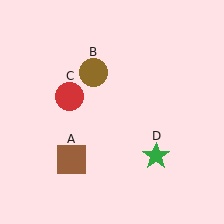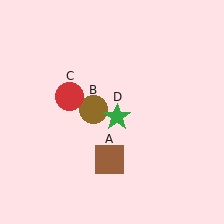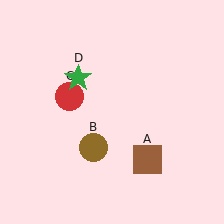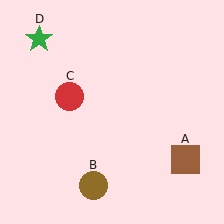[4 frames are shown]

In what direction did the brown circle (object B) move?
The brown circle (object B) moved down.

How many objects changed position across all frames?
3 objects changed position: brown square (object A), brown circle (object B), green star (object D).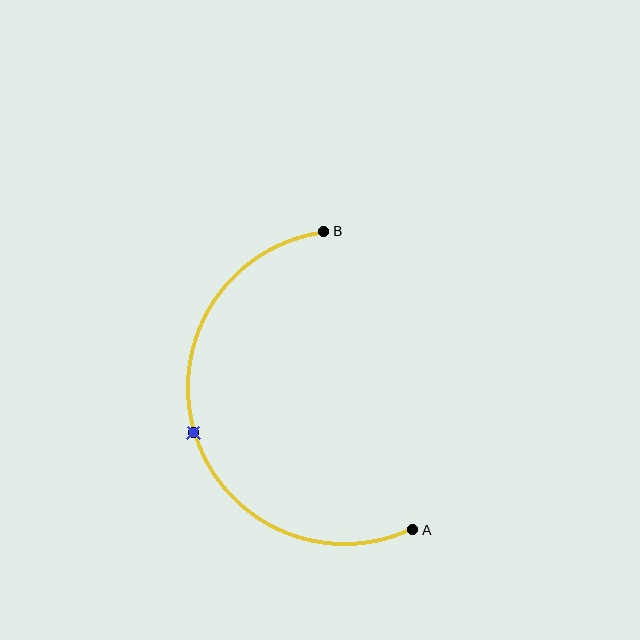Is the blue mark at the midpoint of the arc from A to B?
Yes. The blue mark lies on the arc at equal arc-length from both A and B — it is the arc midpoint.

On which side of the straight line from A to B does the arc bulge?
The arc bulges to the left of the straight line connecting A and B.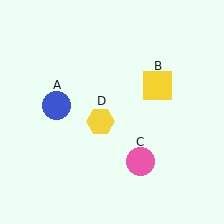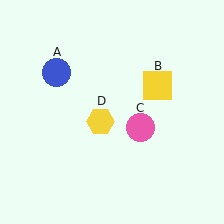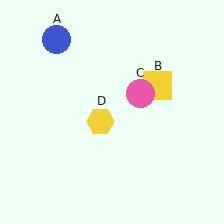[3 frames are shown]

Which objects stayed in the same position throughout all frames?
Yellow square (object B) and yellow hexagon (object D) remained stationary.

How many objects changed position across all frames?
2 objects changed position: blue circle (object A), pink circle (object C).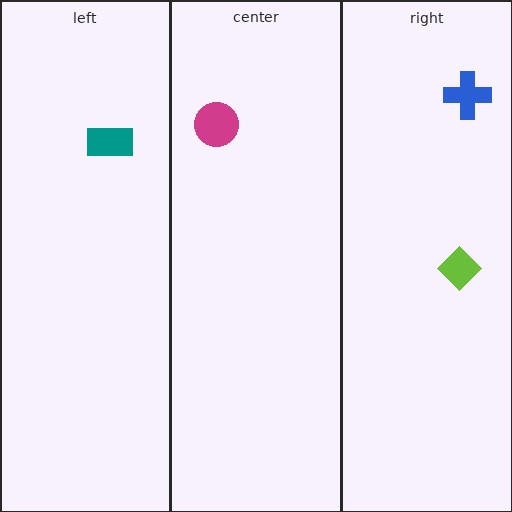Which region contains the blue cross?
The right region.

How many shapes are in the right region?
2.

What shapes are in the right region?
The blue cross, the lime diamond.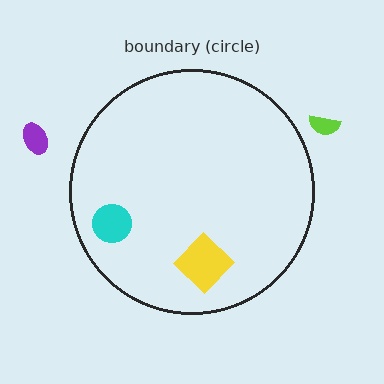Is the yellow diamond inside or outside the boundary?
Inside.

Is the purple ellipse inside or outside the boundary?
Outside.